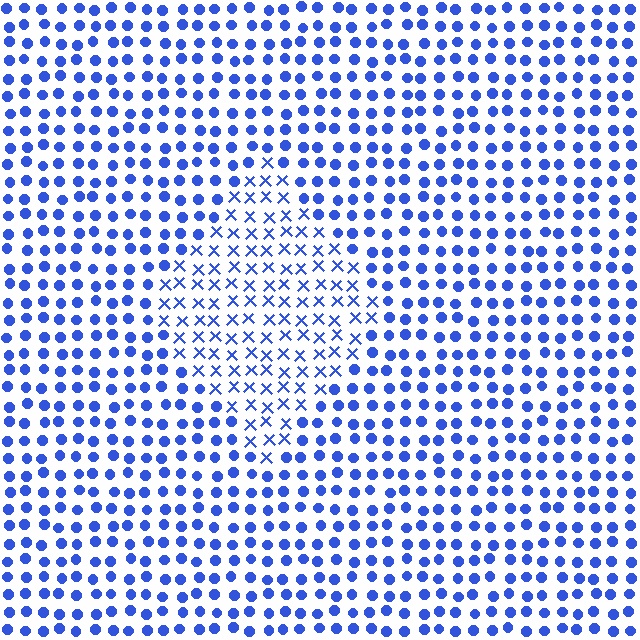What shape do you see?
I see a diamond.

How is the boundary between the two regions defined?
The boundary is defined by a change in element shape: X marks inside vs. circles outside. All elements share the same color and spacing.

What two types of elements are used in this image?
The image uses X marks inside the diamond region and circles outside it.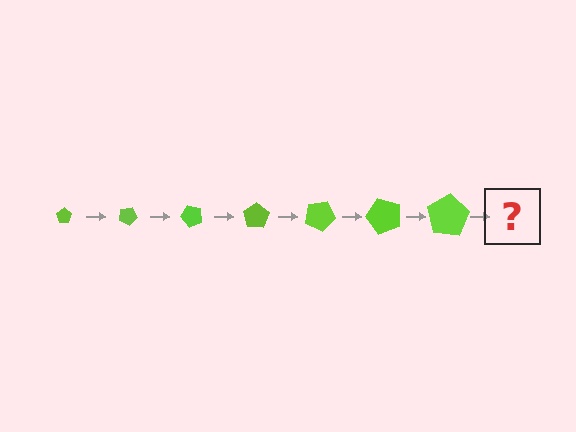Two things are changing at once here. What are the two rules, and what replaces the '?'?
The two rules are that the pentagon grows larger each step and it rotates 25 degrees each step. The '?' should be a pentagon, larger than the previous one and rotated 175 degrees from the start.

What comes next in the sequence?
The next element should be a pentagon, larger than the previous one and rotated 175 degrees from the start.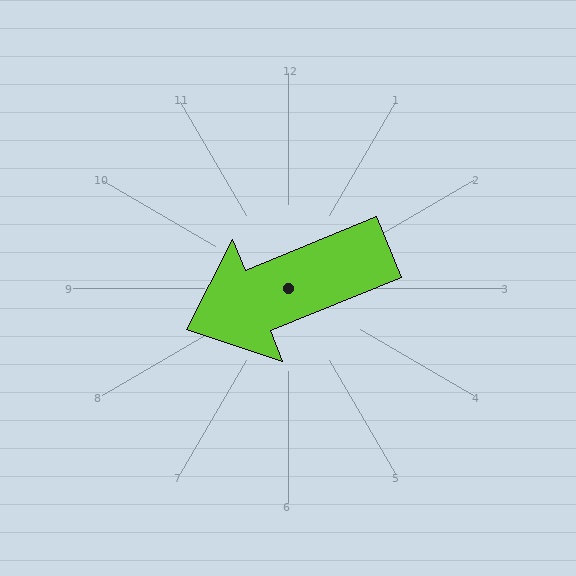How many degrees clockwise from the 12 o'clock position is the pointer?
Approximately 248 degrees.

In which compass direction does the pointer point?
West.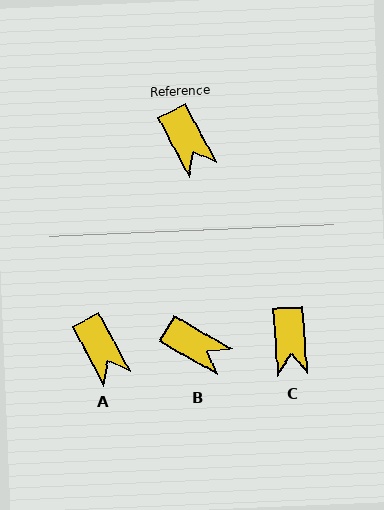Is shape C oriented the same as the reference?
No, it is off by about 24 degrees.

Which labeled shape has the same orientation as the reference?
A.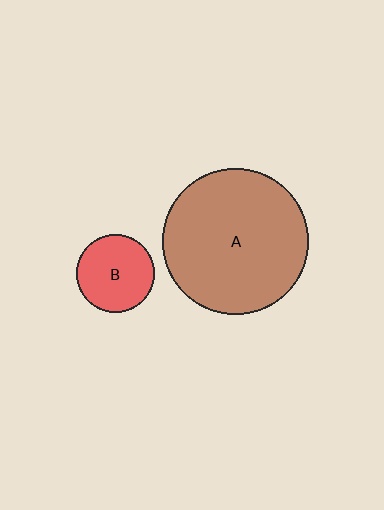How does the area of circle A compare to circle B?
Approximately 3.5 times.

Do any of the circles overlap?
No, none of the circles overlap.